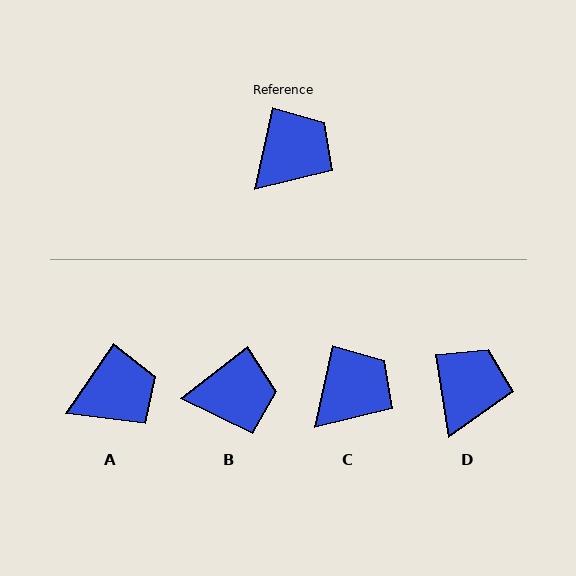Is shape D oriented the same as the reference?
No, it is off by about 21 degrees.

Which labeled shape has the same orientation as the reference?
C.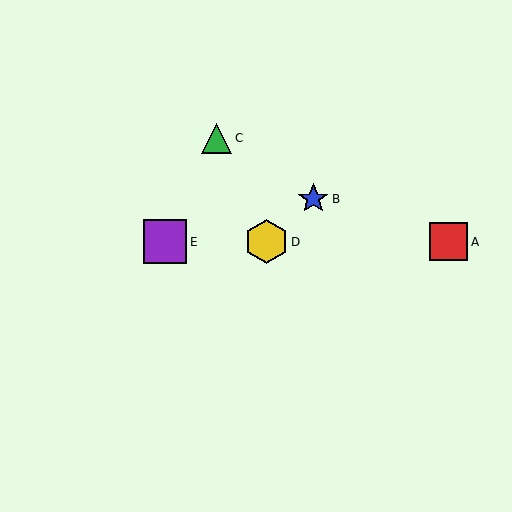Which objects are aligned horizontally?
Objects A, D, E are aligned horizontally.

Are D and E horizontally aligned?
Yes, both are at y≈242.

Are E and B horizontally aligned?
No, E is at y≈242 and B is at y≈199.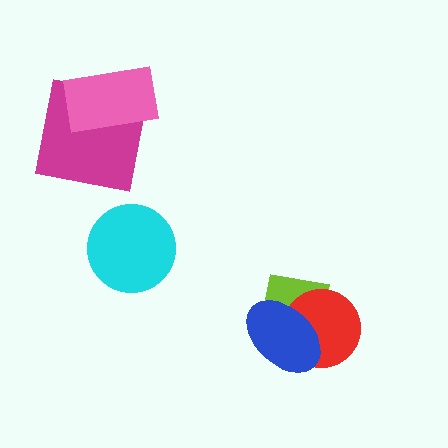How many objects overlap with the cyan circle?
0 objects overlap with the cyan circle.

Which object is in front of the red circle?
The blue ellipse is in front of the red circle.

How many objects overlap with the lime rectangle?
2 objects overlap with the lime rectangle.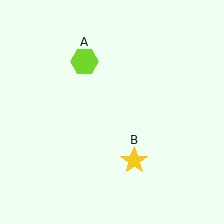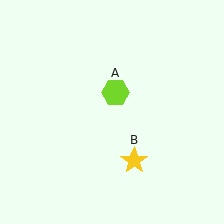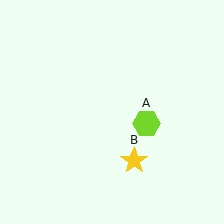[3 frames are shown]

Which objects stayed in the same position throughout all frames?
Yellow star (object B) remained stationary.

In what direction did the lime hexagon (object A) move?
The lime hexagon (object A) moved down and to the right.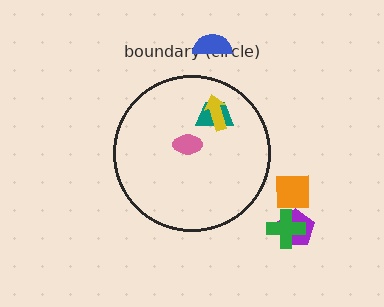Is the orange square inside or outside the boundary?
Outside.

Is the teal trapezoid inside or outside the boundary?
Inside.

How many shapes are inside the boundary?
3 inside, 4 outside.